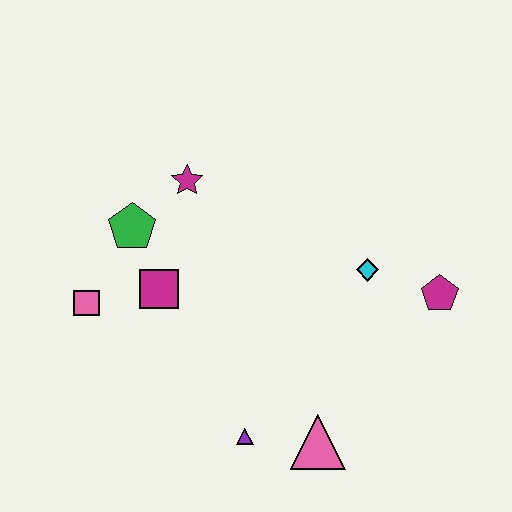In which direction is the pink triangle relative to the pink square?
The pink triangle is to the right of the pink square.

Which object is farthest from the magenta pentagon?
The pink square is farthest from the magenta pentagon.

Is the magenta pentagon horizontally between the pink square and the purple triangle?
No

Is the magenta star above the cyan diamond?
Yes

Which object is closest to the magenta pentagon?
The cyan diamond is closest to the magenta pentagon.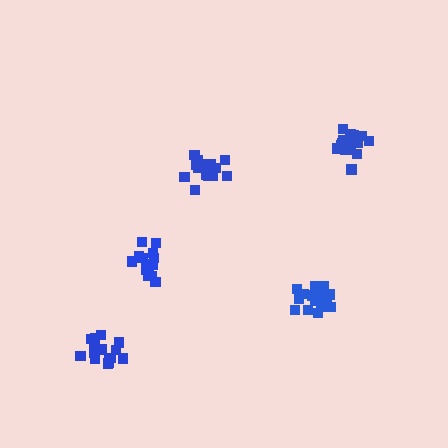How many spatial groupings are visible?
There are 5 spatial groupings.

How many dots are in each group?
Group 1: 17 dots, Group 2: 18 dots, Group 3: 15 dots, Group 4: 15 dots, Group 5: 15 dots (80 total).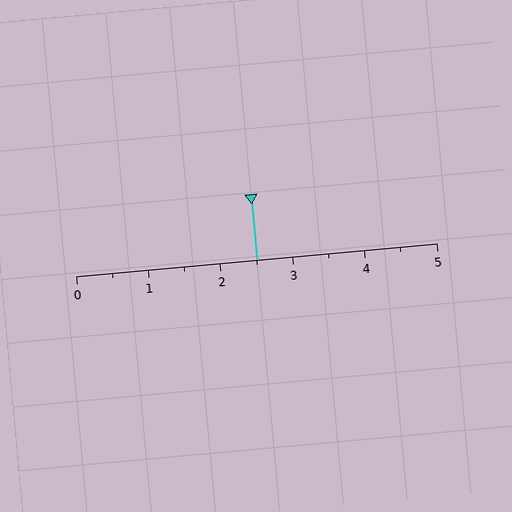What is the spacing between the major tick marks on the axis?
The major ticks are spaced 1 apart.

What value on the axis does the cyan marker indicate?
The marker indicates approximately 2.5.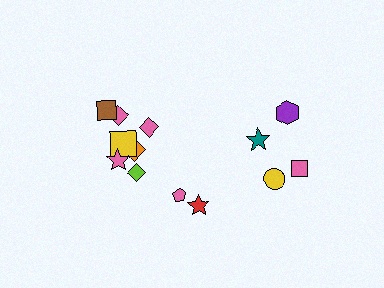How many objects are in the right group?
There are 5 objects.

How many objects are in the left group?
There are 8 objects.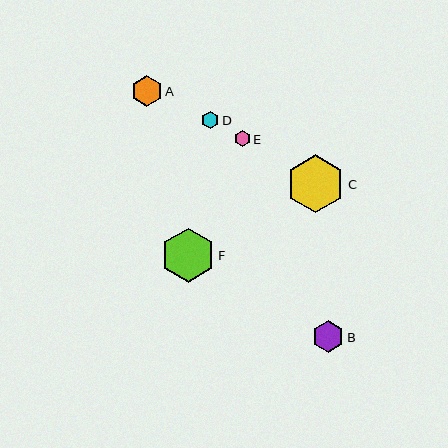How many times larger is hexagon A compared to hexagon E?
Hexagon A is approximately 1.9 times the size of hexagon E.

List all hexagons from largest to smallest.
From largest to smallest: C, F, B, A, D, E.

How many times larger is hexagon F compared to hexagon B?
Hexagon F is approximately 1.7 times the size of hexagon B.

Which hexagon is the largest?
Hexagon C is the largest with a size of approximately 58 pixels.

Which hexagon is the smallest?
Hexagon E is the smallest with a size of approximately 16 pixels.